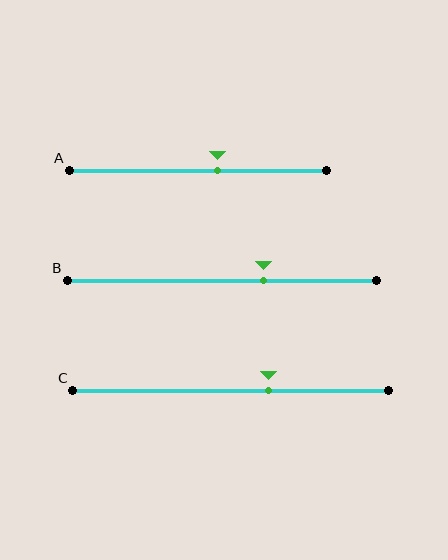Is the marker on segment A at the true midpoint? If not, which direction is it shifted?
No, the marker on segment A is shifted to the right by about 8% of the segment length.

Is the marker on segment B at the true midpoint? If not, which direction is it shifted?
No, the marker on segment B is shifted to the right by about 13% of the segment length.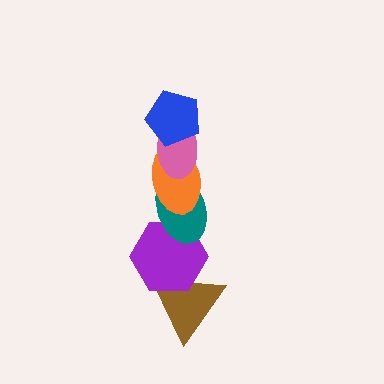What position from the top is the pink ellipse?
The pink ellipse is 2nd from the top.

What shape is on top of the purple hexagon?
The teal ellipse is on top of the purple hexagon.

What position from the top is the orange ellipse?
The orange ellipse is 3rd from the top.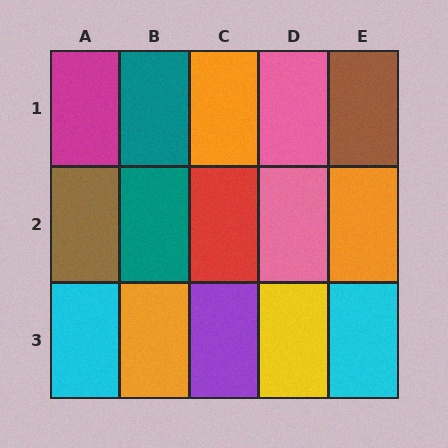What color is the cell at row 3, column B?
Orange.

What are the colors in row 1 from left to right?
Magenta, teal, orange, pink, brown.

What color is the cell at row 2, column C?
Red.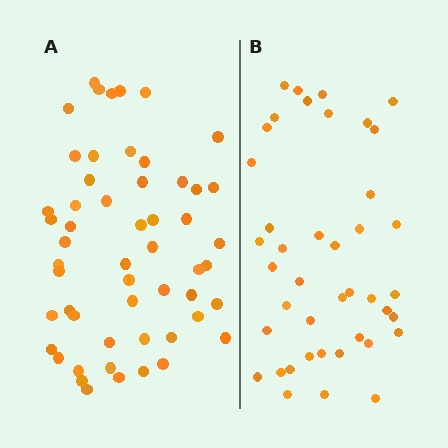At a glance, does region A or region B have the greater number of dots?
Region A (the left region) has more dots.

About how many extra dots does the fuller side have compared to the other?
Region A has roughly 12 or so more dots than region B.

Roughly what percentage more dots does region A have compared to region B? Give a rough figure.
About 30% more.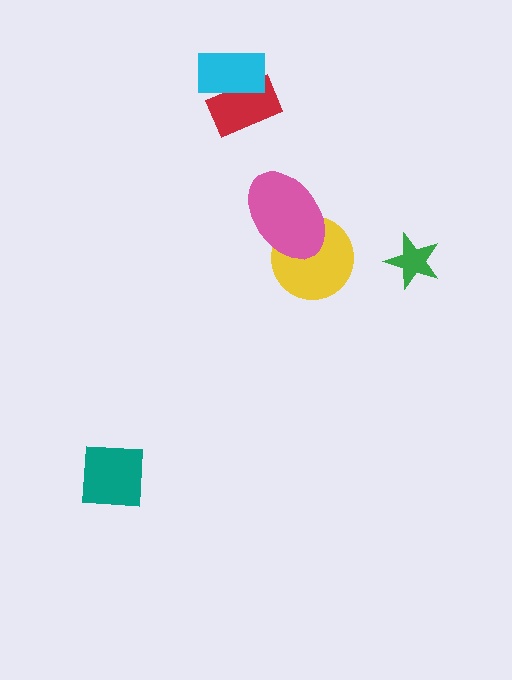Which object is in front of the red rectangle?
The cyan rectangle is in front of the red rectangle.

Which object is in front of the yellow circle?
The pink ellipse is in front of the yellow circle.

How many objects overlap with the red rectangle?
1 object overlaps with the red rectangle.